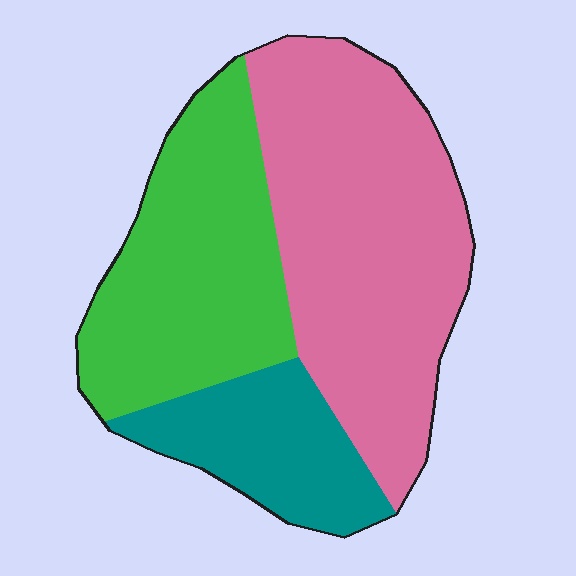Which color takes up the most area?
Pink, at roughly 50%.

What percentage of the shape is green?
Green takes up about one third (1/3) of the shape.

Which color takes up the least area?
Teal, at roughly 20%.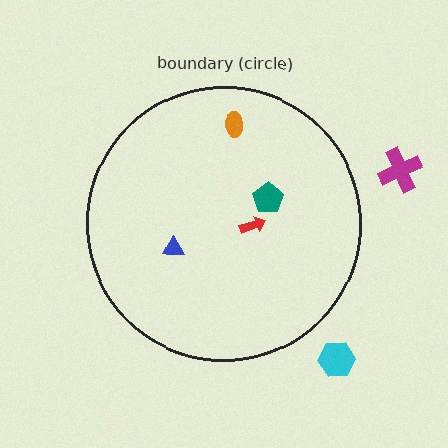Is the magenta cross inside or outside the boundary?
Outside.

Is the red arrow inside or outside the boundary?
Inside.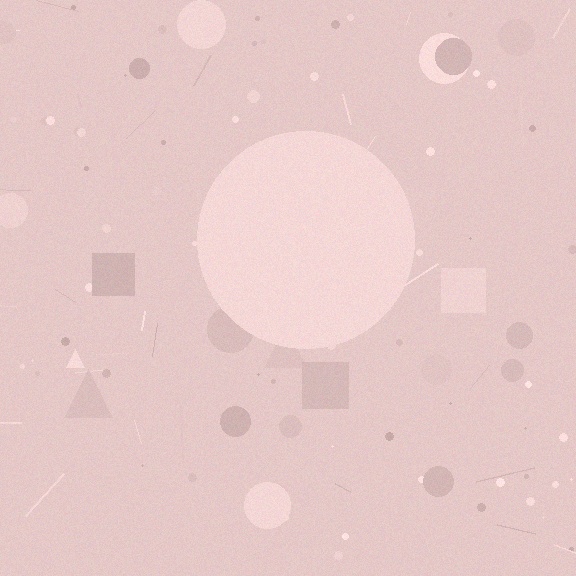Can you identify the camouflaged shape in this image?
The camouflaged shape is a circle.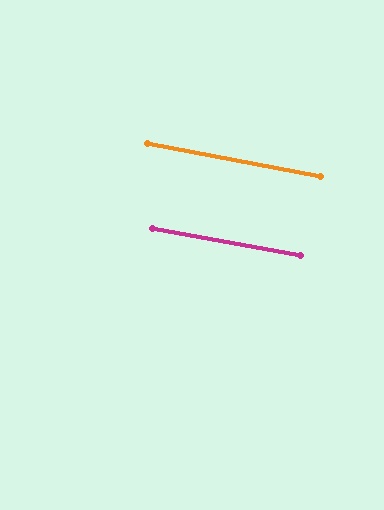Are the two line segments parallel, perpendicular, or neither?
Parallel — their directions differ by only 0.6°.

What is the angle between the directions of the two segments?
Approximately 1 degree.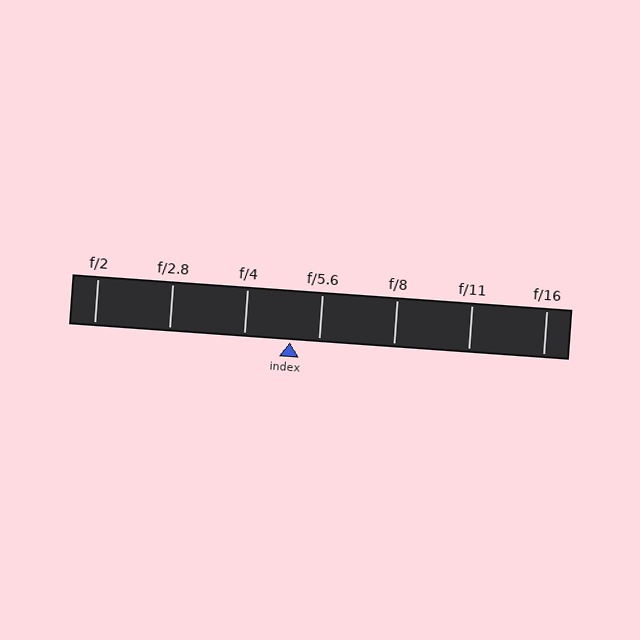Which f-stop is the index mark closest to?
The index mark is closest to f/5.6.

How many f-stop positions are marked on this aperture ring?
There are 7 f-stop positions marked.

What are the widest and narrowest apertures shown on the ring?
The widest aperture shown is f/2 and the narrowest is f/16.